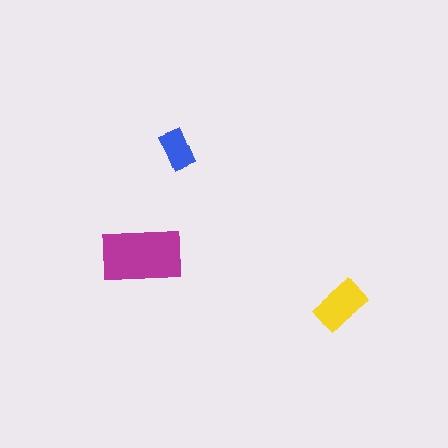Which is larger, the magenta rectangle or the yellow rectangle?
The magenta one.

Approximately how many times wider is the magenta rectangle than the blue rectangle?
About 2 times wider.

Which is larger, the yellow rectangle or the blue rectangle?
The yellow one.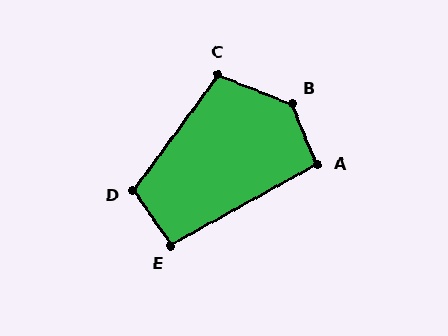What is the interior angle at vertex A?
Approximately 96 degrees (obtuse).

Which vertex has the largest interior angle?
B, at approximately 134 degrees.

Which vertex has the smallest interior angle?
E, at approximately 96 degrees.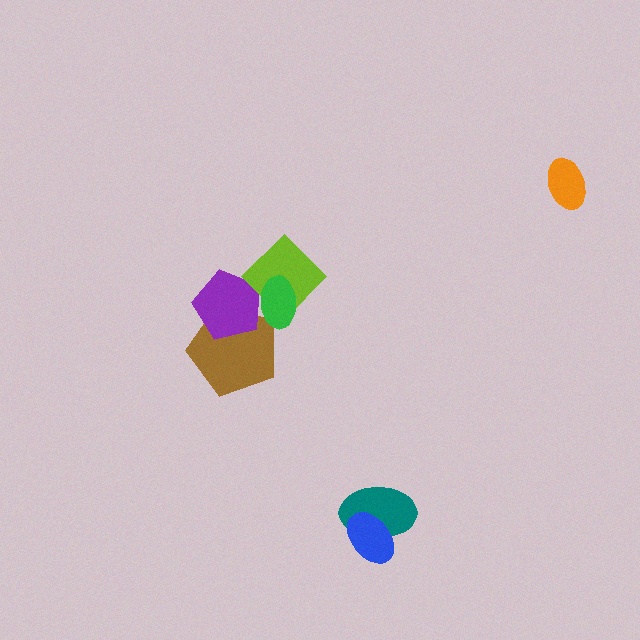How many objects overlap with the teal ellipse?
1 object overlaps with the teal ellipse.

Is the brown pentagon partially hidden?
Yes, it is partially covered by another shape.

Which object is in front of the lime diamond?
The green ellipse is in front of the lime diamond.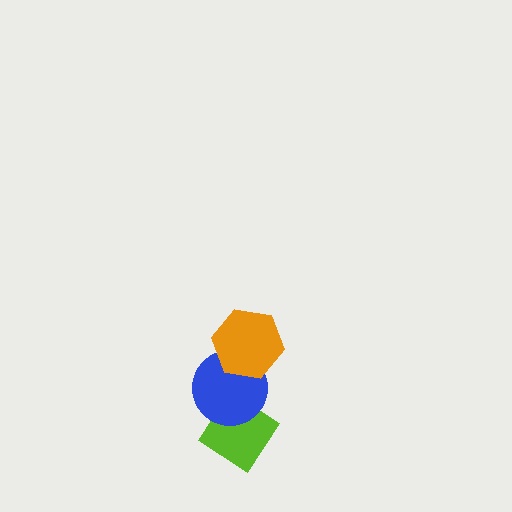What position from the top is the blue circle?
The blue circle is 2nd from the top.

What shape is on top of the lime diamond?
The blue circle is on top of the lime diamond.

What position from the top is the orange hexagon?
The orange hexagon is 1st from the top.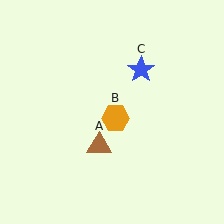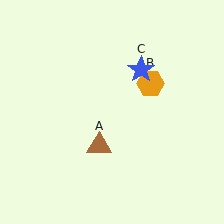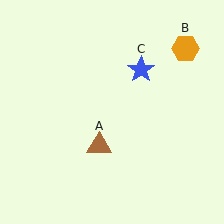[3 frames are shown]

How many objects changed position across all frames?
1 object changed position: orange hexagon (object B).